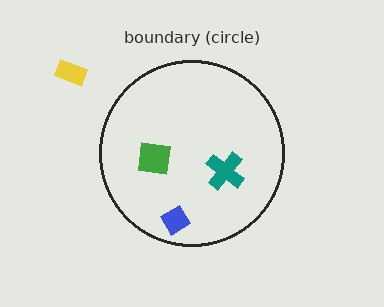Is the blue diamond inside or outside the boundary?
Inside.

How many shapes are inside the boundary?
3 inside, 1 outside.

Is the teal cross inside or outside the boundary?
Inside.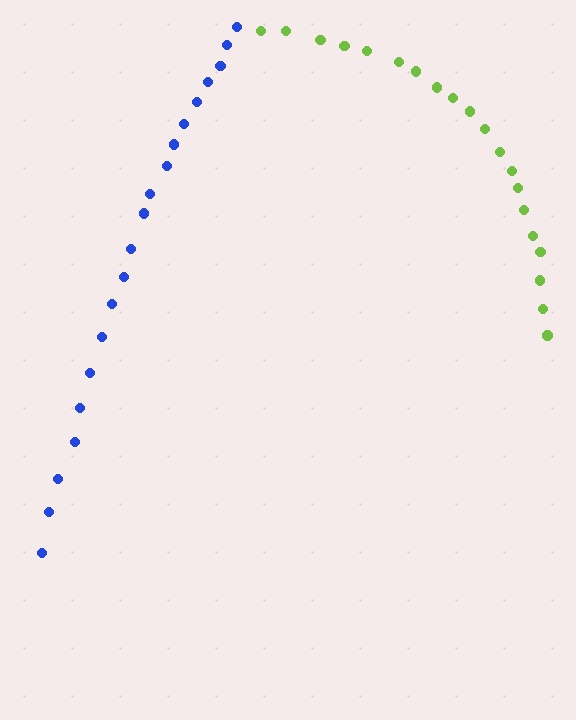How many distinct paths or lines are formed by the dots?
There are 2 distinct paths.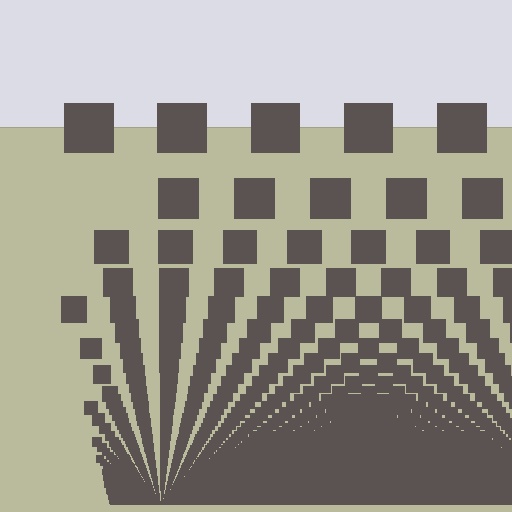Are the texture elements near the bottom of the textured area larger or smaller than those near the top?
Smaller. The gradient is inverted — elements near the bottom are smaller and denser.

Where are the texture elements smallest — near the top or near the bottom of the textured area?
Near the bottom.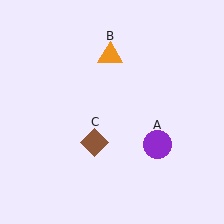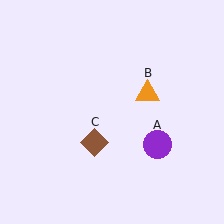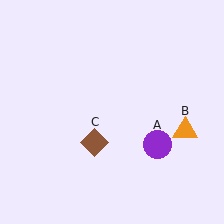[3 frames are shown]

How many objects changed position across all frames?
1 object changed position: orange triangle (object B).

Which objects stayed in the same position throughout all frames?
Purple circle (object A) and brown diamond (object C) remained stationary.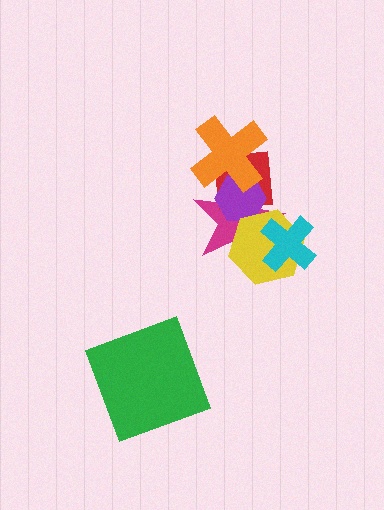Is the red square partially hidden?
Yes, it is partially covered by another shape.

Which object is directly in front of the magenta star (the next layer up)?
The red square is directly in front of the magenta star.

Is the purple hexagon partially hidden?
Yes, it is partially covered by another shape.